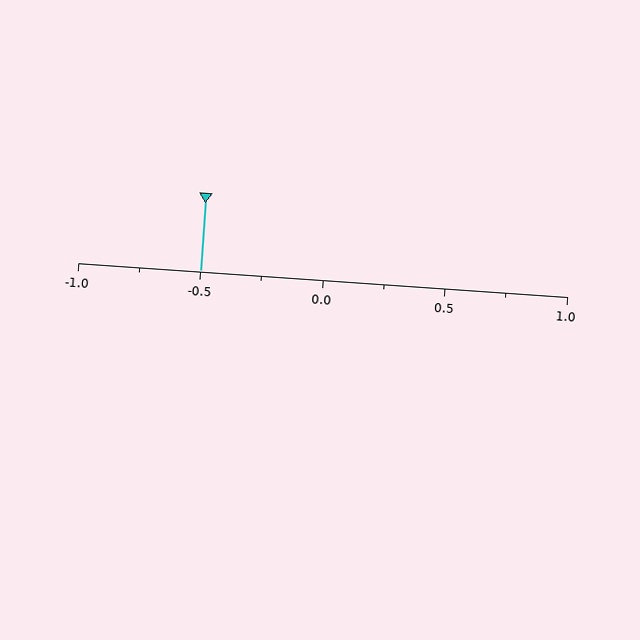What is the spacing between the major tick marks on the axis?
The major ticks are spaced 0.5 apart.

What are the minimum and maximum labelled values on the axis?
The axis runs from -1.0 to 1.0.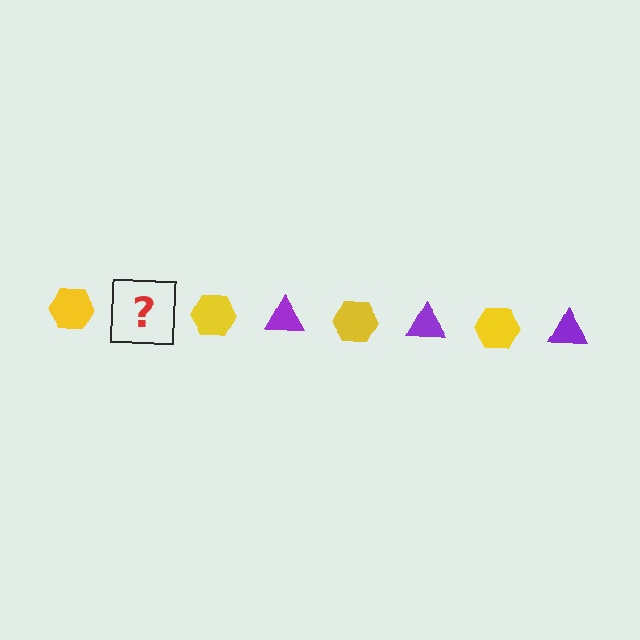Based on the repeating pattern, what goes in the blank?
The blank should be a purple triangle.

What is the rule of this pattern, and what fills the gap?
The rule is that the pattern alternates between yellow hexagon and purple triangle. The gap should be filled with a purple triangle.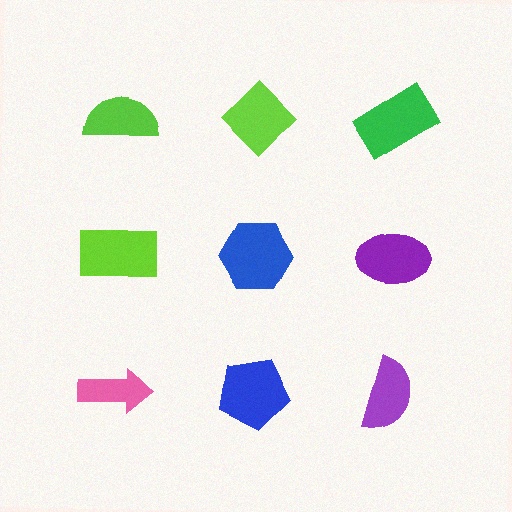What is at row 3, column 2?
A blue pentagon.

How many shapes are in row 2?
3 shapes.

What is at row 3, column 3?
A purple semicircle.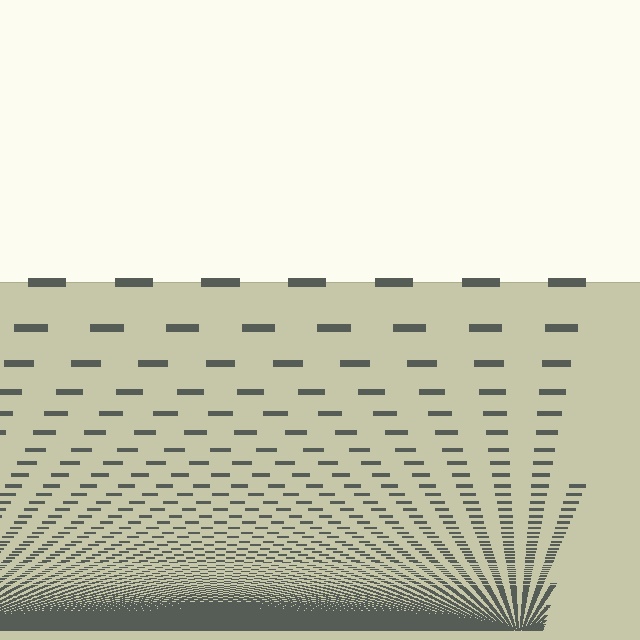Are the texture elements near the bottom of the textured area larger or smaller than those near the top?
Smaller. The gradient is inverted — elements near the bottom are smaller and denser.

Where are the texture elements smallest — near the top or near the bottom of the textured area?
Near the bottom.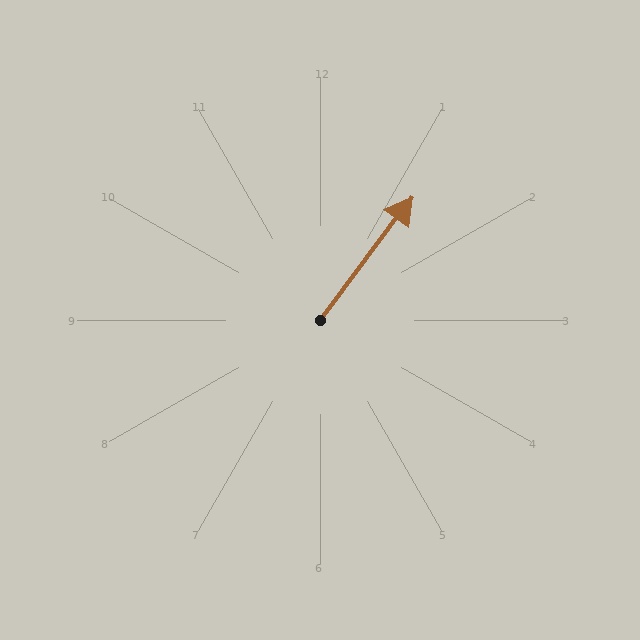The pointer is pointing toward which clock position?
Roughly 1 o'clock.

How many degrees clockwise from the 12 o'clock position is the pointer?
Approximately 37 degrees.